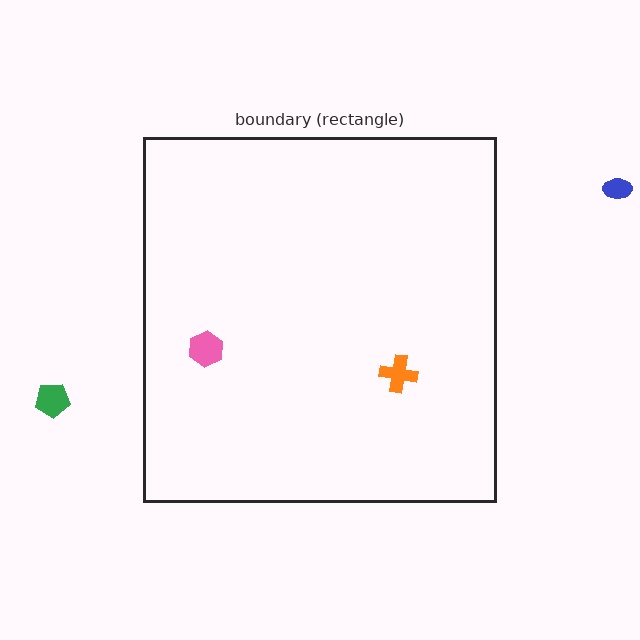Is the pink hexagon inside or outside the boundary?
Inside.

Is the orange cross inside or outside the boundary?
Inside.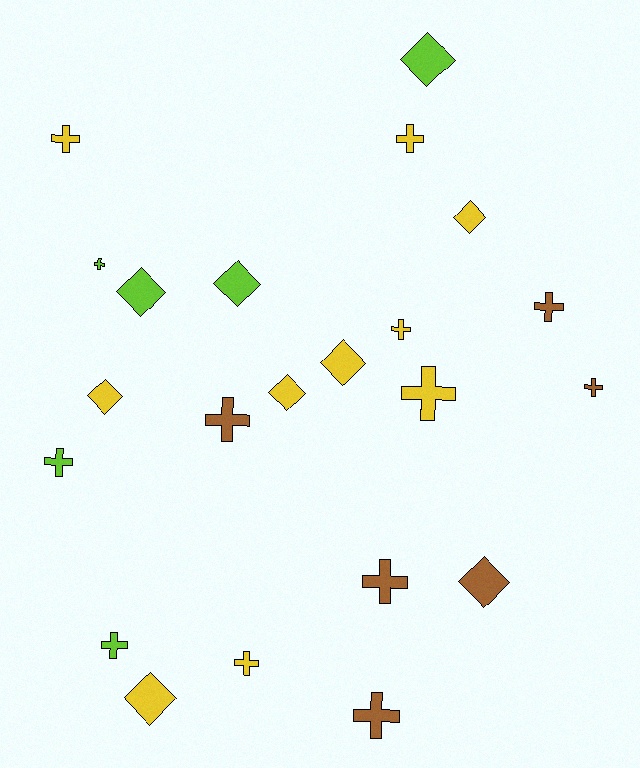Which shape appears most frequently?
Cross, with 13 objects.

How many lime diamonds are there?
There are 3 lime diamonds.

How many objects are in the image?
There are 22 objects.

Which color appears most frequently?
Yellow, with 10 objects.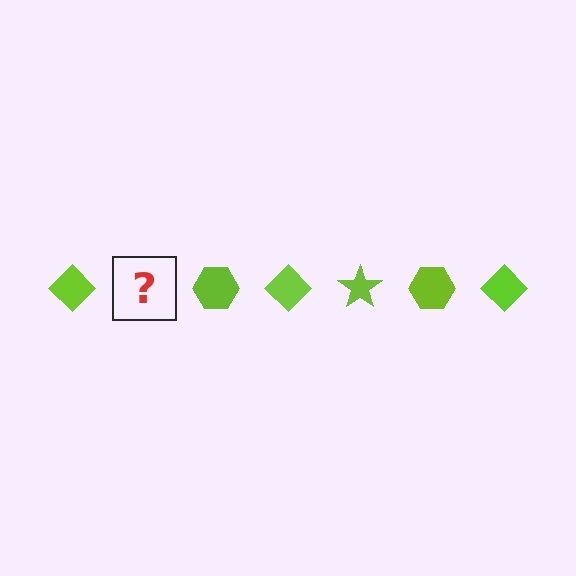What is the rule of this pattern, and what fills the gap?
The rule is that the pattern cycles through diamond, star, hexagon shapes in lime. The gap should be filled with a lime star.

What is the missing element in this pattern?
The missing element is a lime star.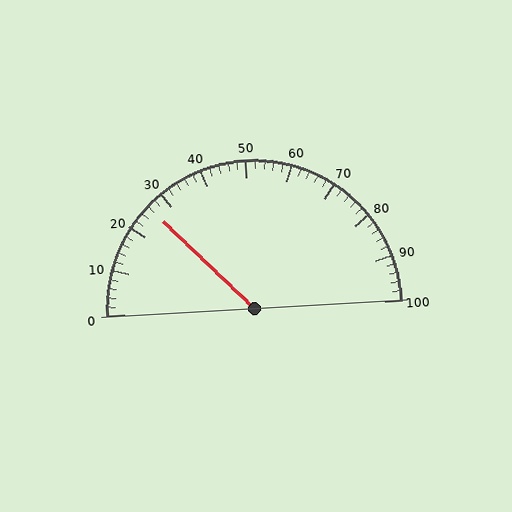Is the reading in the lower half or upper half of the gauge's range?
The reading is in the lower half of the range (0 to 100).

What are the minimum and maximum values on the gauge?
The gauge ranges from 0 to 100.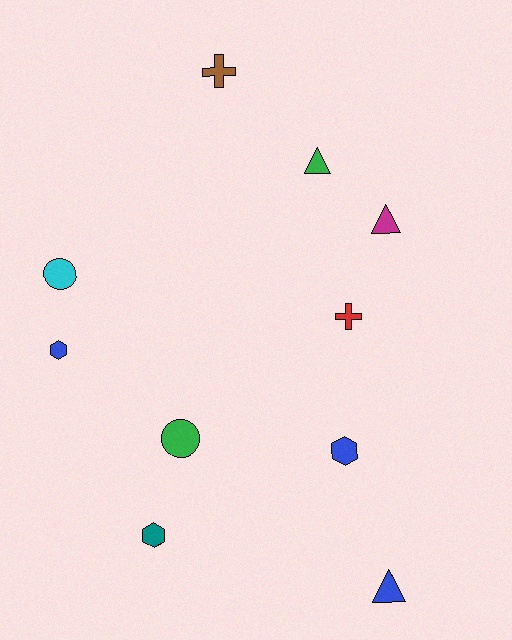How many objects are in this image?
There are 10 objects.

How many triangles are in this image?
There are 3 triangles.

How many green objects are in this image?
There are 2 green objects.